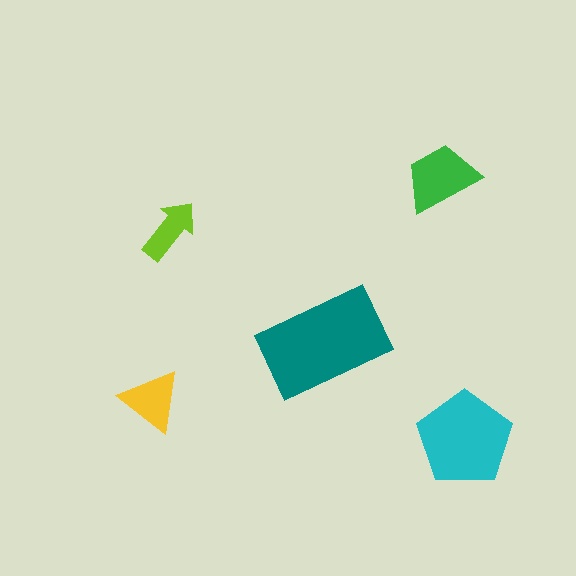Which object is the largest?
The teal rectangle.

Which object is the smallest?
The lime arrow.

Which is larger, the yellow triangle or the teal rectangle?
The teal rectangle.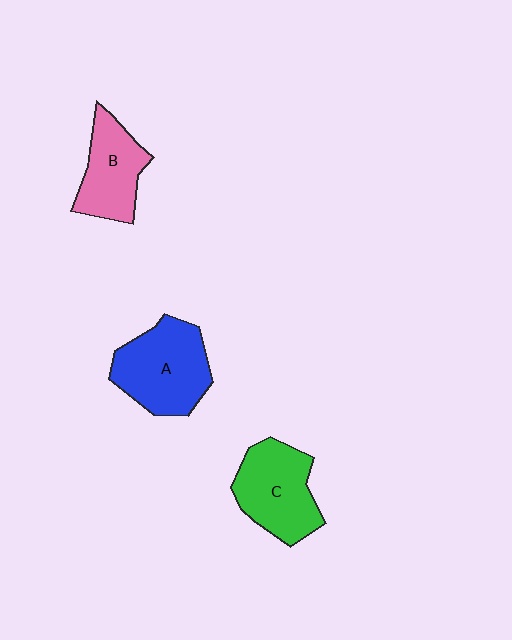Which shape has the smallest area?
Shape B (pink).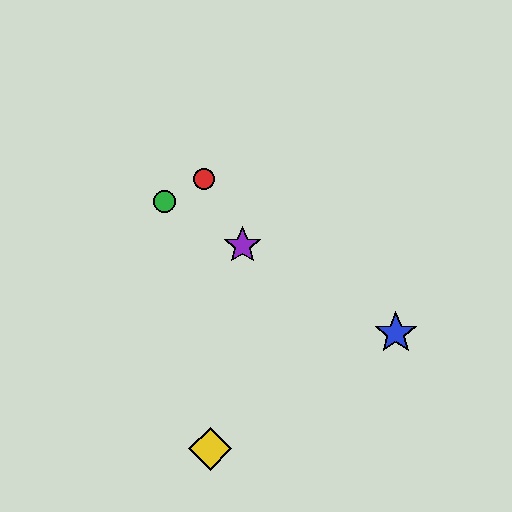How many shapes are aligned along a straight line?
3 shapes (the blue star, the green circle, the purple star) are aligned along a straight line.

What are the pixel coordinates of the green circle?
The green circle is at (165, 201).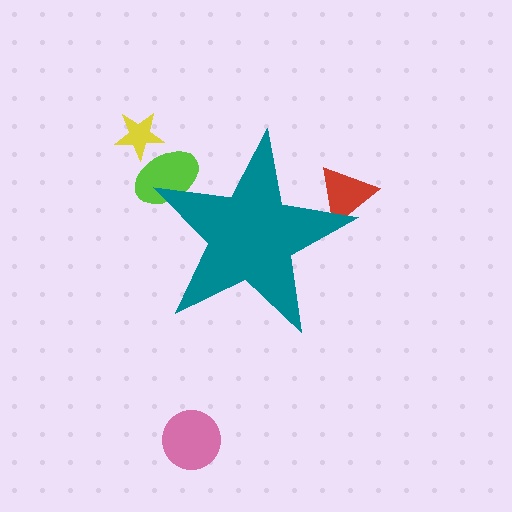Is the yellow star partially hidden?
No, the yellow star is fully visible.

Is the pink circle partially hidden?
No, the pink circle is fully visible.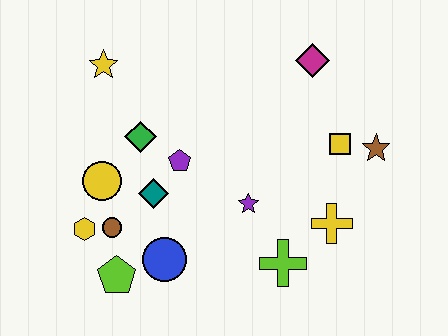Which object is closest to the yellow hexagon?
The brown circle is closest to the yellow hexagon.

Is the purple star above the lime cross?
Yes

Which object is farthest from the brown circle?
The brown star is farthest from the brown circle.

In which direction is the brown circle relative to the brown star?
The brown circle is to the left of the brown star.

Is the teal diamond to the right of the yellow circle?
Yes